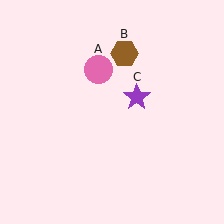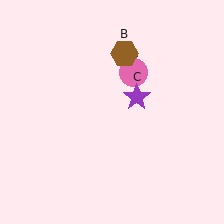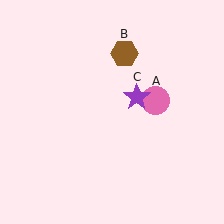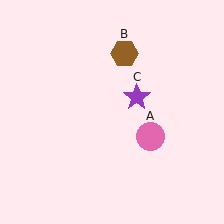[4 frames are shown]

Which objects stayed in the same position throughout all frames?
Brown hexagon (object B) and purple star (object C) remained stationary.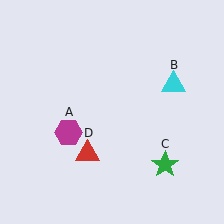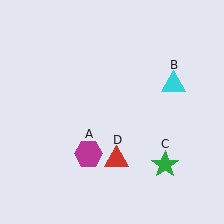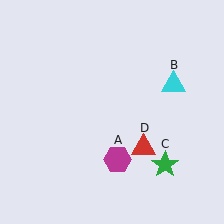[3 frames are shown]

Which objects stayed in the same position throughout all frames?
Cyan triangle (object B) and green star (object C) remained stationary.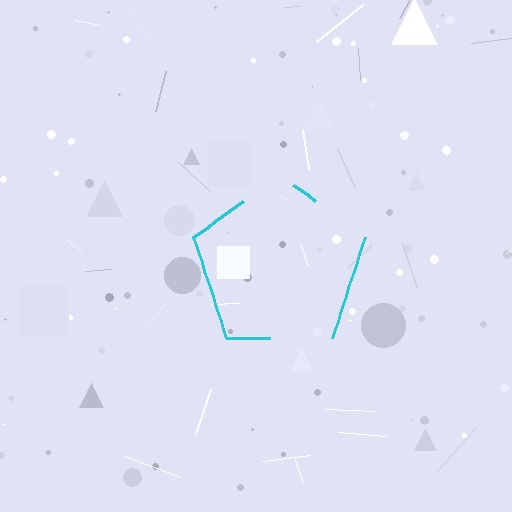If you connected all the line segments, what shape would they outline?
They would outline a pentagon.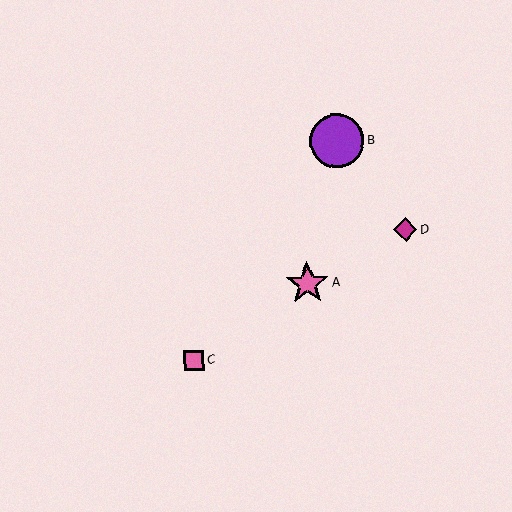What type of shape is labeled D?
Shape D is a magenta diamond.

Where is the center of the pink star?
The center of the pink star is at (307, 284).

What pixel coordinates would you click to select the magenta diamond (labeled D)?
Click at (405, 230) to select the magenta diamond D.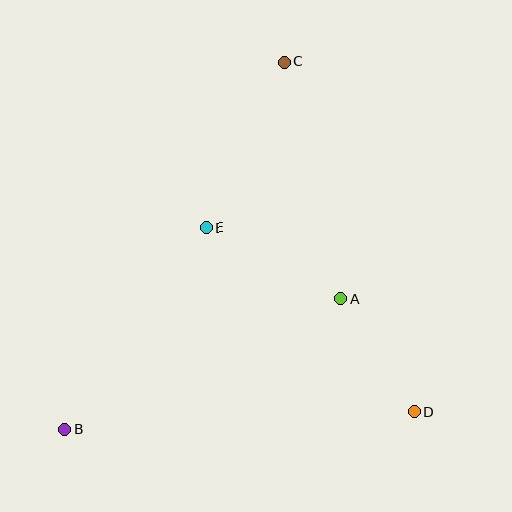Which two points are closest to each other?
Points A and D are closest to each other.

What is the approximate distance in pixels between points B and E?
The distance between B and E is approximately 246 pixels.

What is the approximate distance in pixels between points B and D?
The distance between B and D is approximately 350 pixels.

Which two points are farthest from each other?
Points B and C are farthest from each other.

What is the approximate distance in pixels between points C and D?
The distance between C and D is approximately 373 pixels.